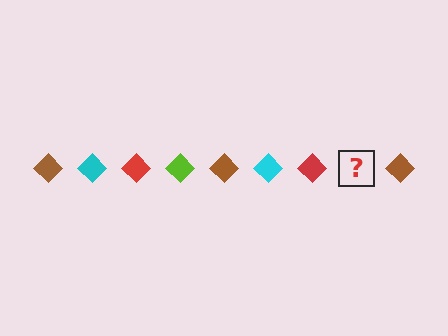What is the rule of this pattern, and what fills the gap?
The rule is that the pattern cycles through brown, cyan, red, lime diamonds. The gap should be filled with a lime diamond.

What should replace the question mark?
The question mark should be replaced with a lime diamond.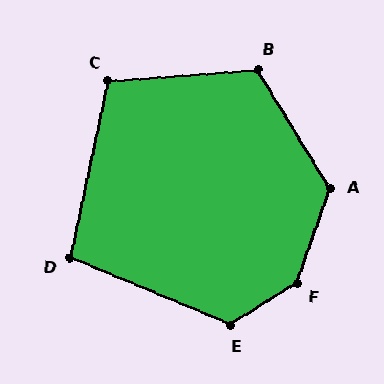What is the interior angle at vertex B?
Approximately 117 degrees (obtuse).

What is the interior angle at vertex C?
Approximately 107 degrees (obtuse).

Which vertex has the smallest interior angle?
D, at approximately 101 degrees.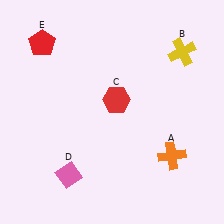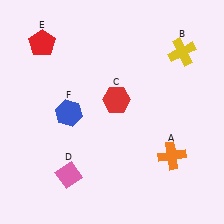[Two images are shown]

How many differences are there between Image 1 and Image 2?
There is 1 difference between the two images.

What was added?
A blue hexagon (F) was added in Image 2.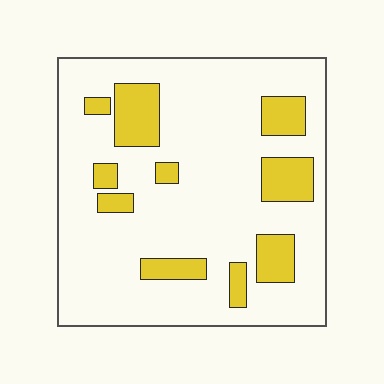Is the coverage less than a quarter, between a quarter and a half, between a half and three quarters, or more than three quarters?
Less than a quarter.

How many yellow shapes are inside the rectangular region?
10.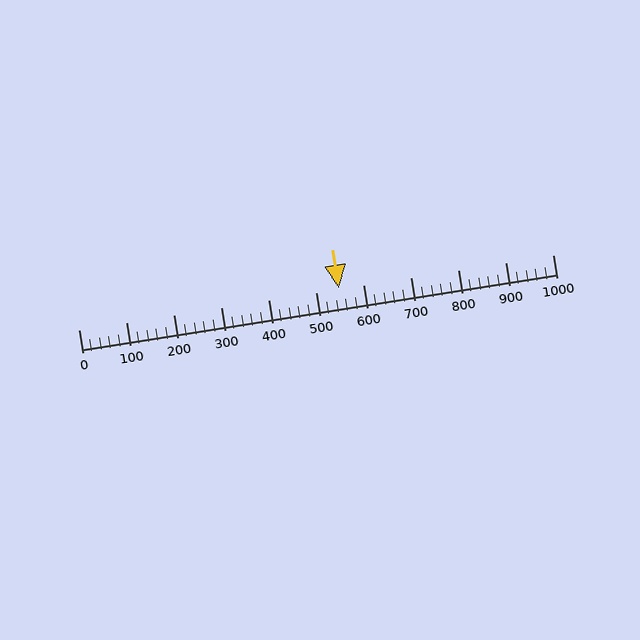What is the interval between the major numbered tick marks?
The major tick marks are spaced 100 units apart.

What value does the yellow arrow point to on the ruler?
The yellow arrow points to approximately 549.